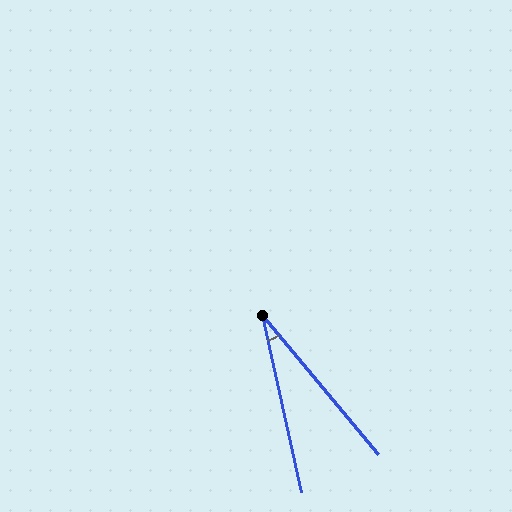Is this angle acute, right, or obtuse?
It is acute.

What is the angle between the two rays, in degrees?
Approximately 27 degrees.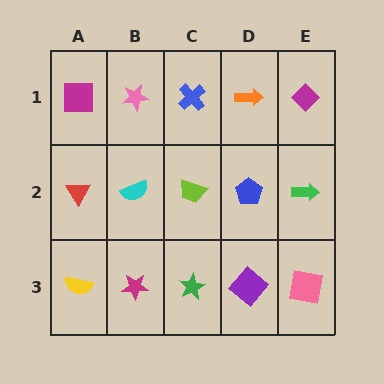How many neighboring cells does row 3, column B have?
3.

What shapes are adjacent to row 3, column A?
A red triangle (row 2, column A), a magenta star (row 3, column B).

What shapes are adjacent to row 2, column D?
An orange arrow (row 1, column D), a purple diamond (row 3, column D), a lime trapezoid (row 2, column C), a green arrow (row 2, column E).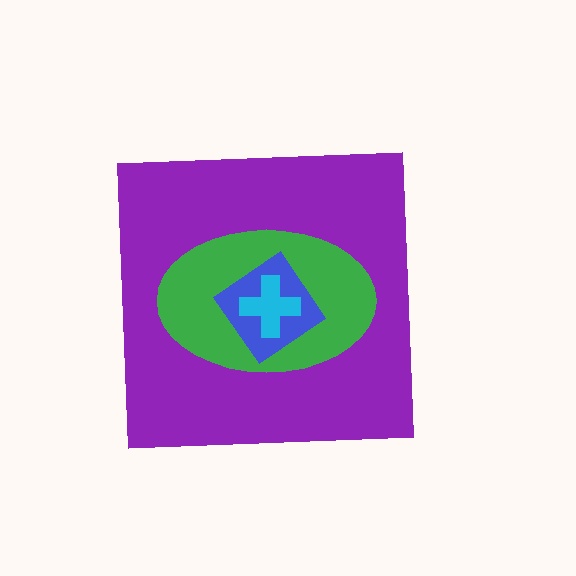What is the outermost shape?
The purple square.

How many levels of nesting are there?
4.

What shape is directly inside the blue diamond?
The cyan cross.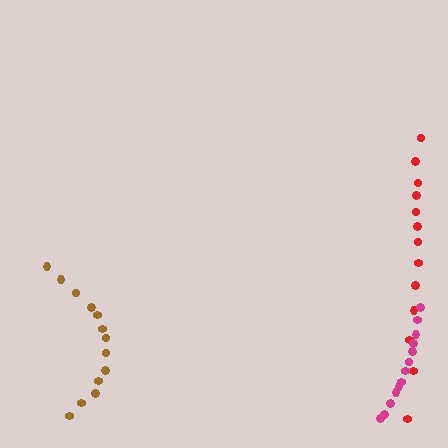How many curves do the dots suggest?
There are 3 distinct paths.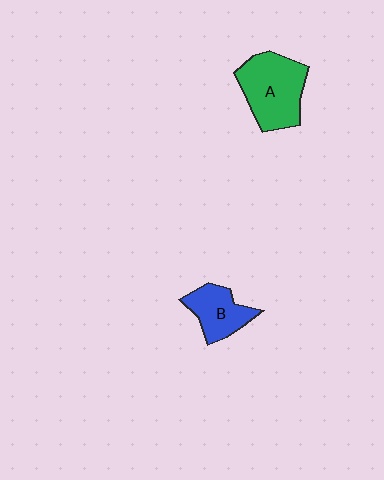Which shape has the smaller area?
Shape B (blue).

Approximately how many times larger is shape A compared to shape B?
Approximately 1.6 times.